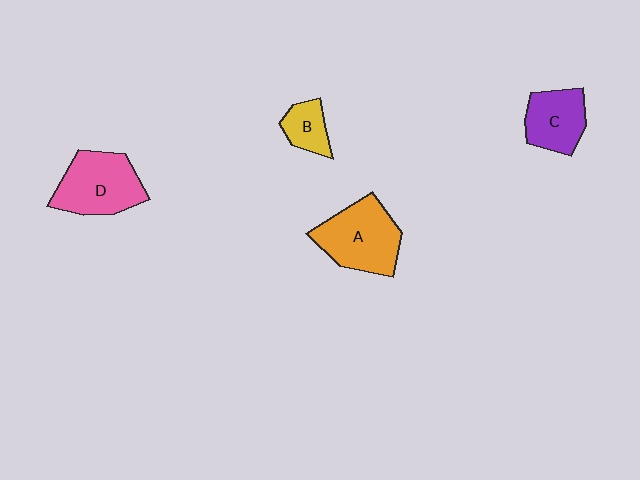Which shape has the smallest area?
Shape B (yellow).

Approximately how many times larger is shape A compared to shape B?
Approximately 2.4 times.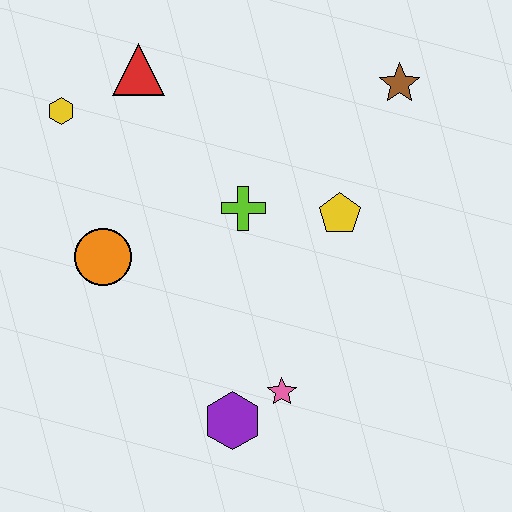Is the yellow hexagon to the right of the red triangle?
No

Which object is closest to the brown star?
The yellow pentagon is closest to the brown star.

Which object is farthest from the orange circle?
The brown star is farthest from the orange circle.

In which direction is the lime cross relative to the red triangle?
The lime cross is below the red triangle.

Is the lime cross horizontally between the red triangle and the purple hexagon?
No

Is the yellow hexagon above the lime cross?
Yes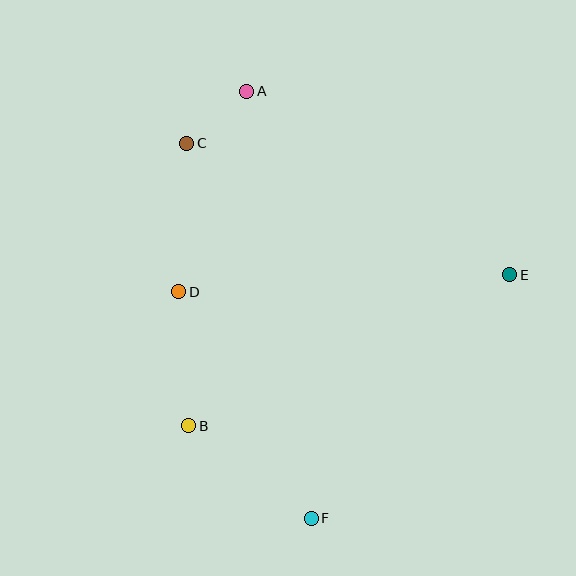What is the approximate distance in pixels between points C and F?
The distance between C and F is approximately 395 pixels.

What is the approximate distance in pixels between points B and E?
The distance between B and E is approximately 355 pixels.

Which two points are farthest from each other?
Points A and F are farthest from each other.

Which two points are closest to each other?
Points A and C are closest to each other.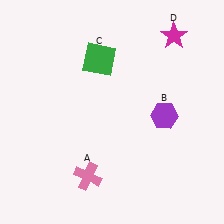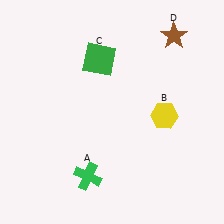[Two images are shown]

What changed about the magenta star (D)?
In Image 1, D is magenta. In Image 2, it changed to brown.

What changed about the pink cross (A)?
In Image 1, A is pink. In Image 2, it changed to green.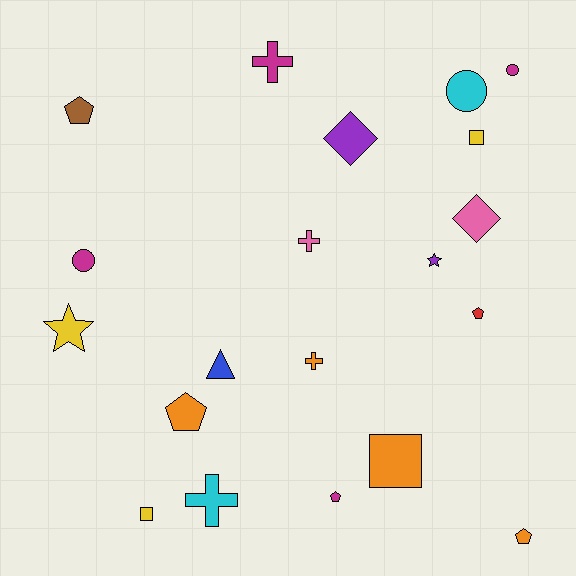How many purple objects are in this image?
There are 2 purple objects.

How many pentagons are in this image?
There are 5 pentagons.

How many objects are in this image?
There are 20 objects.